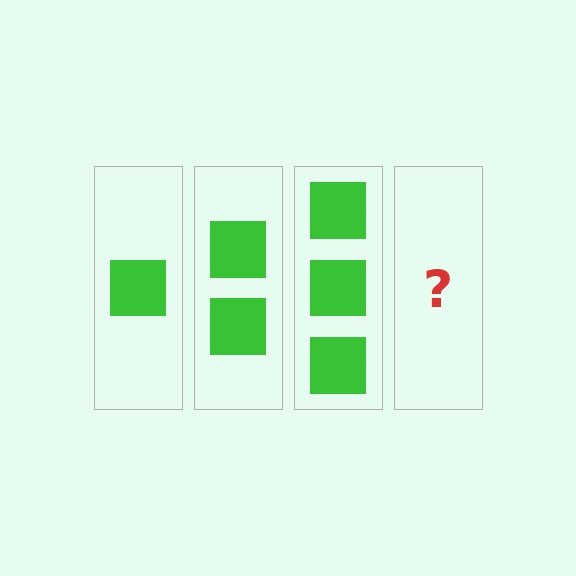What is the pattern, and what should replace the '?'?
The pattern is that each step adds one more square. The '?' should be 4 squares.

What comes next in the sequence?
The next element should be 4 squares.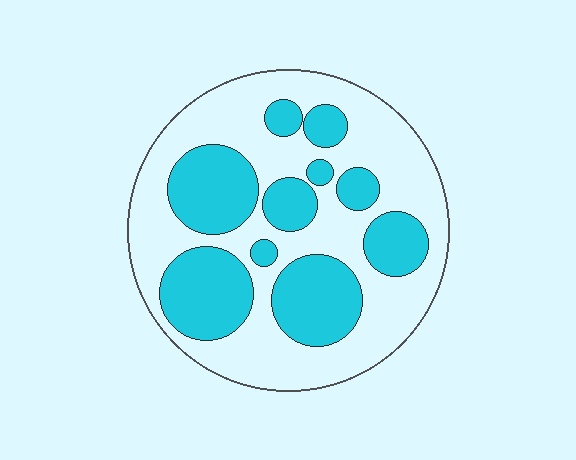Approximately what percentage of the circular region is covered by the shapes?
Approximately 40%.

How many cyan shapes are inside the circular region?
10.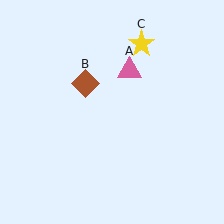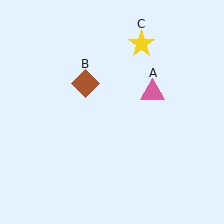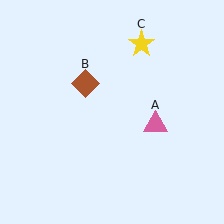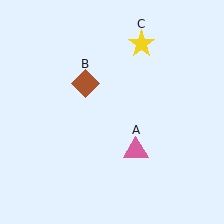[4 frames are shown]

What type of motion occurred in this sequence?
The pink triangle (object A) rotated clockwise around the center of the scene.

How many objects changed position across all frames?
1 object changed position: pink triangle (object A).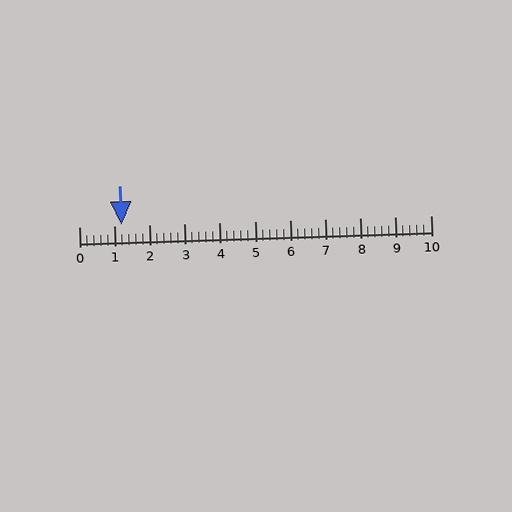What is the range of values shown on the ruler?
The ruler shows values from 0 to 10.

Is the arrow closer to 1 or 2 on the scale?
The arrow is closer to 1.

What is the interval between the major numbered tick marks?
The major tick marks are spaced 1 units apart.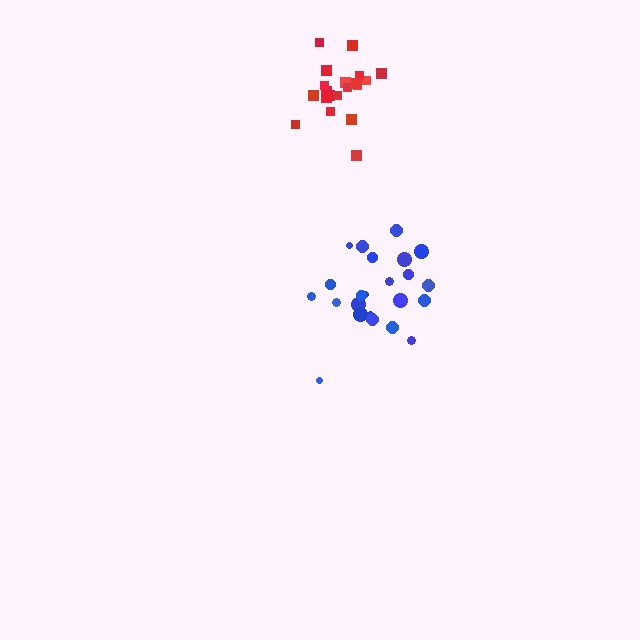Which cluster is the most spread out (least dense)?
Blue.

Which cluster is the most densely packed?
Red.